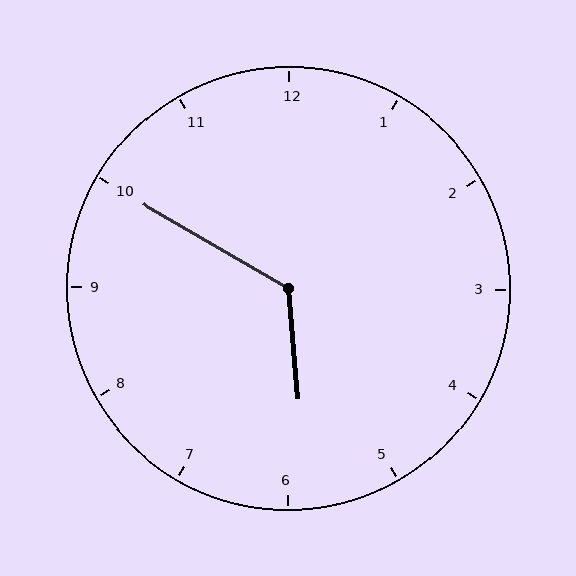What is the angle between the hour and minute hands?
Approximately 125 degrees.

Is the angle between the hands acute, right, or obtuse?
It is obtuse.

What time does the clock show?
5:50.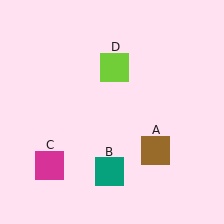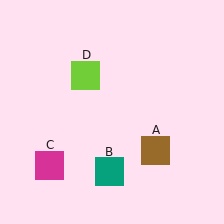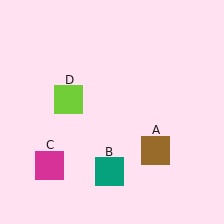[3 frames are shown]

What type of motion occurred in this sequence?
The lime square (object D) rotated counterclockwise around the center of the scene.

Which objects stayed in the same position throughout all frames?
Brown square (object A) and teal square (object B) and magenta square (object C) remained stationary.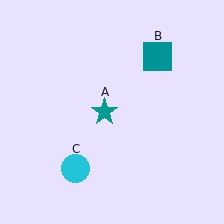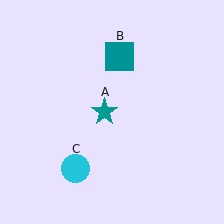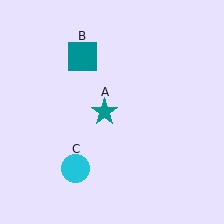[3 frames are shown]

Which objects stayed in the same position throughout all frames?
Teal star (object A) and cyan circle (object C) remained stationary.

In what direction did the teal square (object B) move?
The teal square (object B) moved left.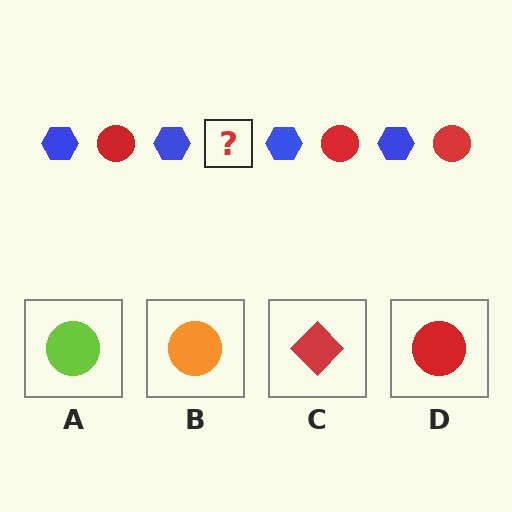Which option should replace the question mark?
Option D.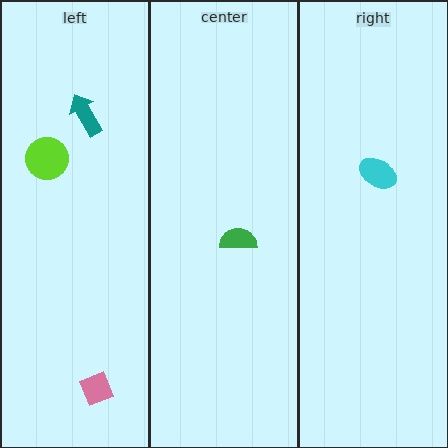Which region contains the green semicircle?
The center region.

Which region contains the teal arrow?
The left region.